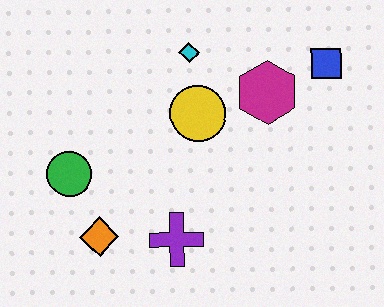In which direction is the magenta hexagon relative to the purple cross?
The magenta hexagon is above the purple cross.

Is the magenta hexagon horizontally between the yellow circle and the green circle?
No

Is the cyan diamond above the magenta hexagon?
Yes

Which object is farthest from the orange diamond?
The blue square is farthest from the orange diamond.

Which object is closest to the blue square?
The magenta hexagon is closest to the blue square.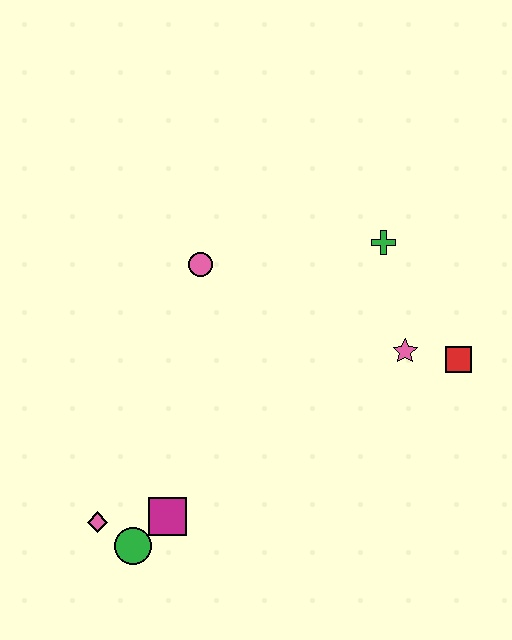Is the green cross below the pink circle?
No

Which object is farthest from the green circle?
The green cross is farthest from the green circle.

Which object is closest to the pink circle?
The green cross is closest to the pink circle.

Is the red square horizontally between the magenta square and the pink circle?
No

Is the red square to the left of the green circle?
No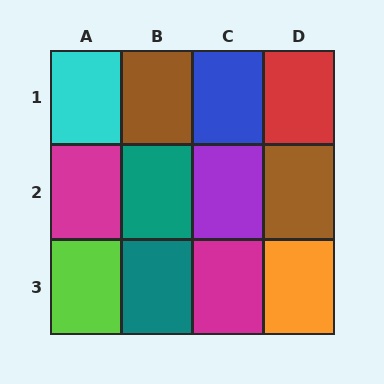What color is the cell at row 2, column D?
Brown.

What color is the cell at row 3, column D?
Orange.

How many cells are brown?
2 cells are brown.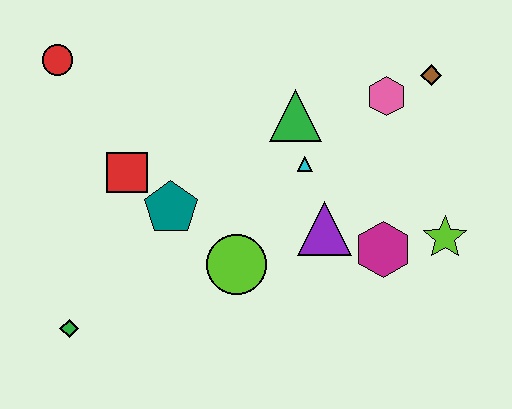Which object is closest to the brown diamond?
The pink hexagon is closest to the brown diamond.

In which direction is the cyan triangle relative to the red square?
The cyan triangle is to the right of the red square.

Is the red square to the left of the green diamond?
No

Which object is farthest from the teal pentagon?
The brown diamond is farthest from the teal pentagon.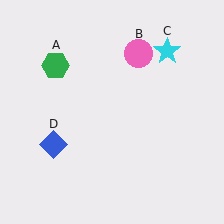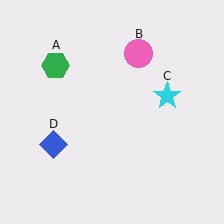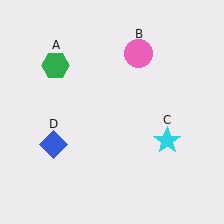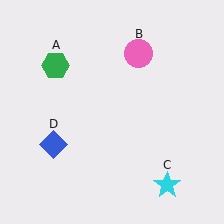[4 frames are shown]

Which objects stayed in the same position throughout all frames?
Green hexagon (object A) and pink circle (object B) and blue diamond (object D) remained stationary.